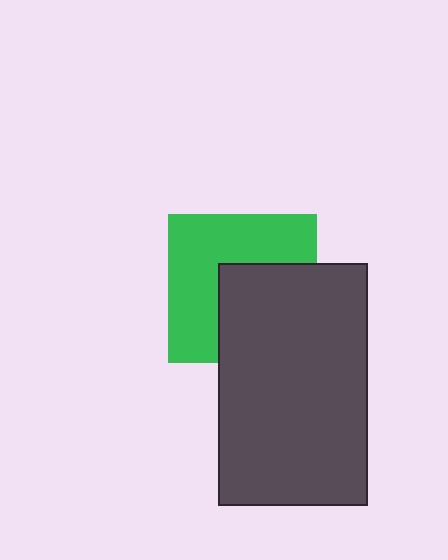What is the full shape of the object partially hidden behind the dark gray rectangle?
The partially hidden object is a green square.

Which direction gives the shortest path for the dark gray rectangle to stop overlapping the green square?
Moving toward the lower-right gives the shortest separation.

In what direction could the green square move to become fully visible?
The green square could move toward the upper-left. That would shift it out from behind the dark gray rectangle entirely.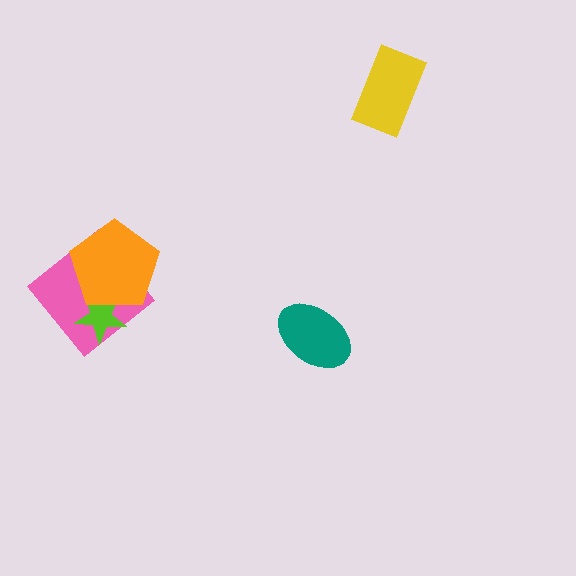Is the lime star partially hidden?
Yes, it is partially covered by another shape.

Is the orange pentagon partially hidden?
No, no other shape covers it.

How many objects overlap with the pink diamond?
2 objects overlap with the pink diamond.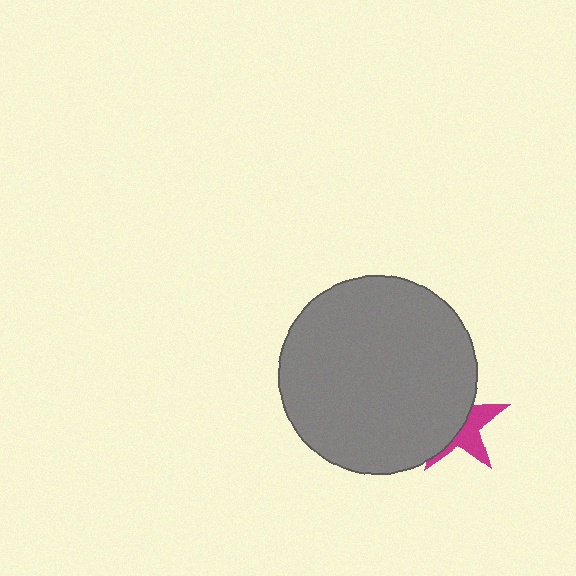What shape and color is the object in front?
The object in front is a gray circle.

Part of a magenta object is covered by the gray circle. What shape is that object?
It is a star.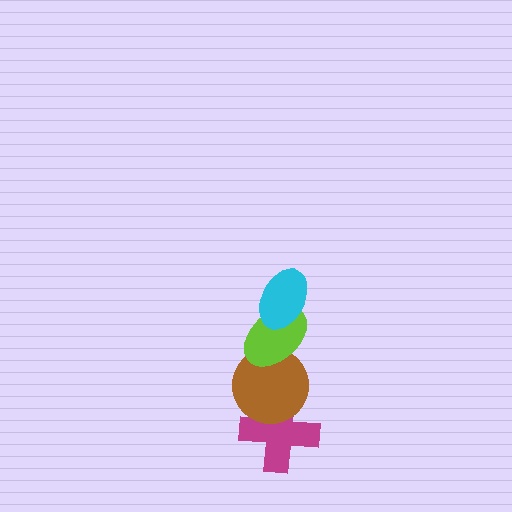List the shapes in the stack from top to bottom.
From top to bottom: the cyan ellipse, the lime ellipse, the brown circle, the magenta cross.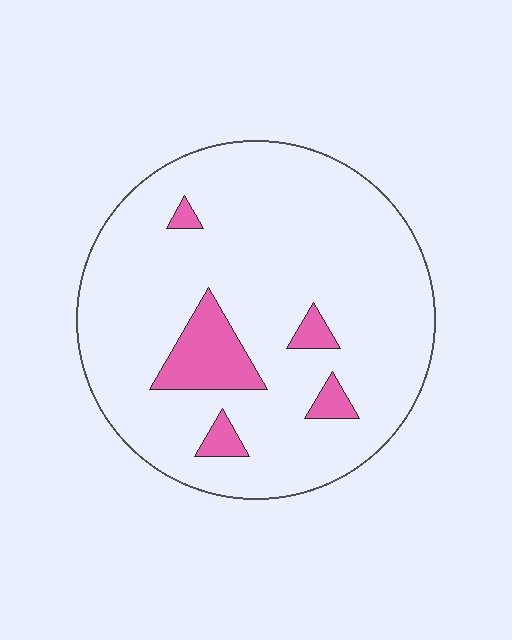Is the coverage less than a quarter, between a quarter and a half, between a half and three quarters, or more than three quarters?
Less than a quarter.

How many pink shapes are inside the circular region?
5.